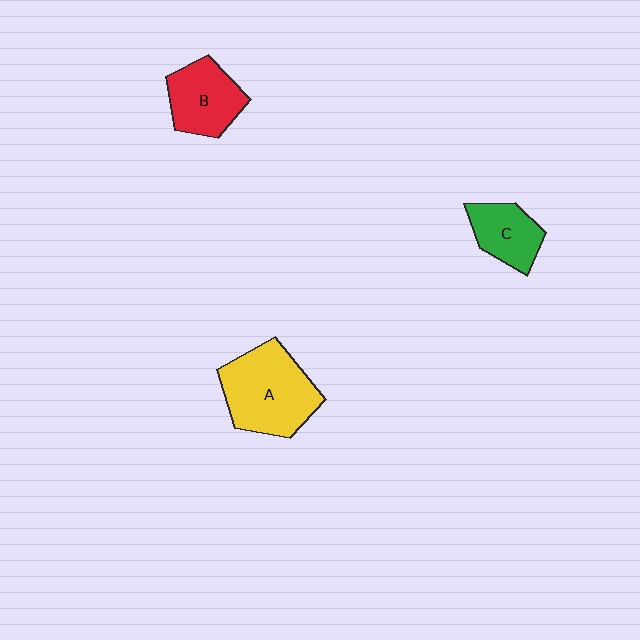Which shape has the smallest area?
Shape C (green).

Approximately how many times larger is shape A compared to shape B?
Approximately 1.5 times.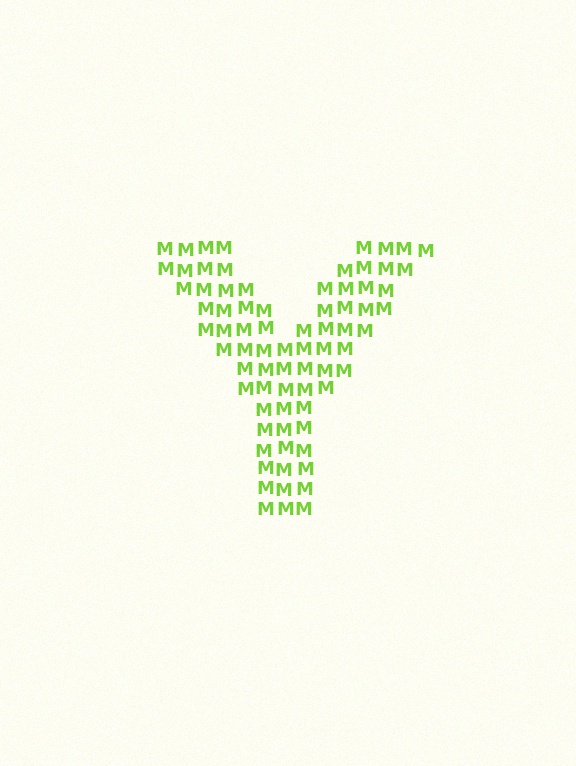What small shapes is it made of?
It is made of small letter M's.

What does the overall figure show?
The overall figure shows the letter Y.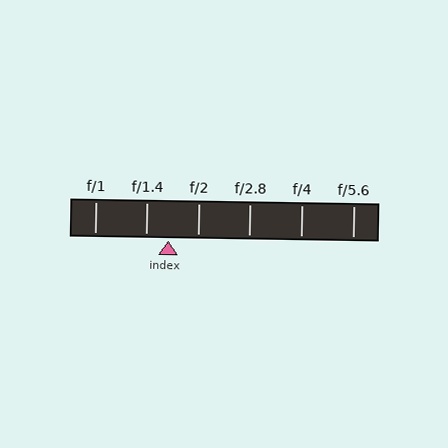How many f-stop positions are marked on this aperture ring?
There are 6 f-stop positions marked.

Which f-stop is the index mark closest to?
The index mark is closest to f/1.4.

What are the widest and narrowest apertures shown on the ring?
The widest aperture shown is f/1 and the narrowest is f/5.6.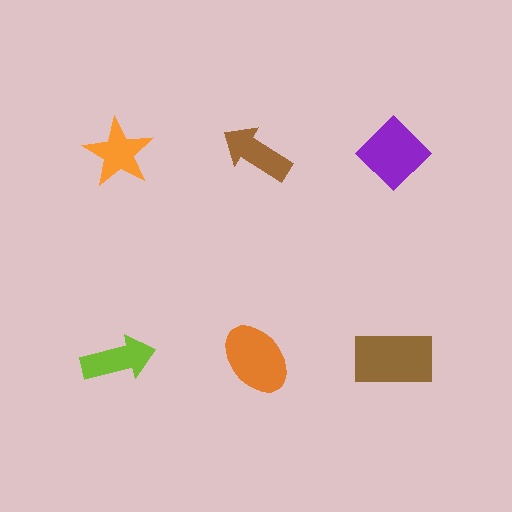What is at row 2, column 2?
An orange ellipse.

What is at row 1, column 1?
An orange star.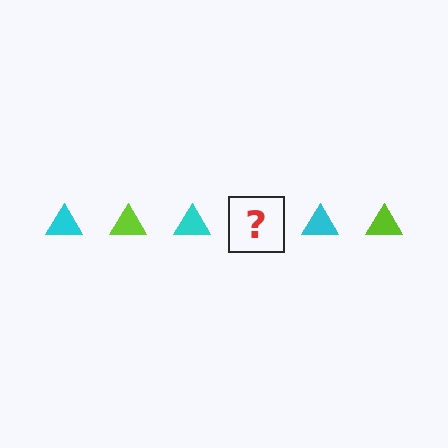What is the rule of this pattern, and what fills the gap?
The rule is that the pattern cycles through cyan, lime triangles. The gap should be filled with a lime triangle.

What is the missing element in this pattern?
The missing element is a lime triangle.